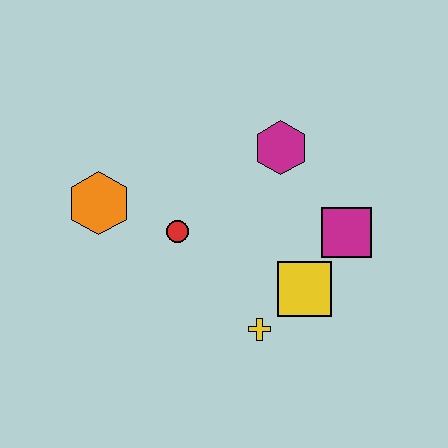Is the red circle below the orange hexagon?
Yes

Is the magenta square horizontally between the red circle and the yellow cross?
No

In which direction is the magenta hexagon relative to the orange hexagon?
The magenta hexagon is to the right of the orange hexagon.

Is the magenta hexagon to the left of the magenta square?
Yes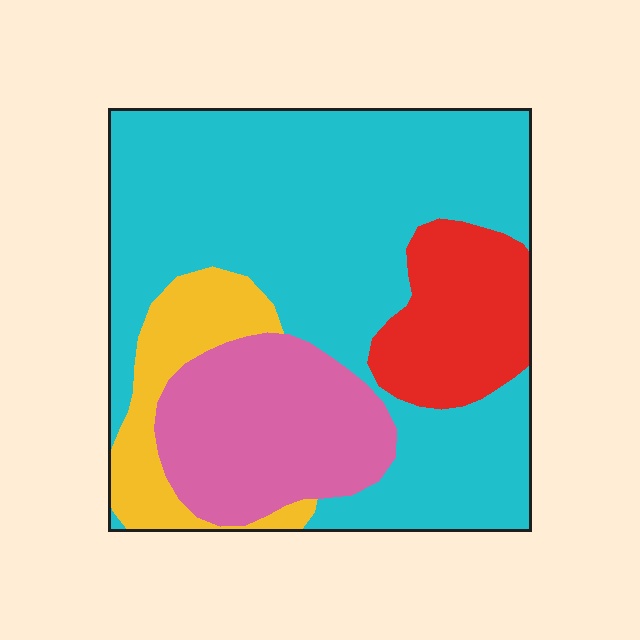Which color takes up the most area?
Cyan, at roughly 55%.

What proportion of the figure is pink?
Pink covers about 20% of the figure.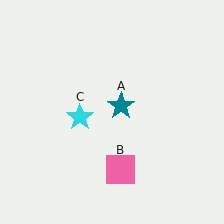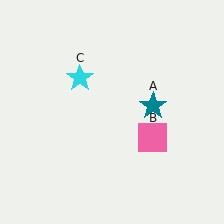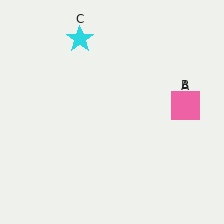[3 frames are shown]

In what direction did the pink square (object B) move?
The pink square (object B) moved up and to the right.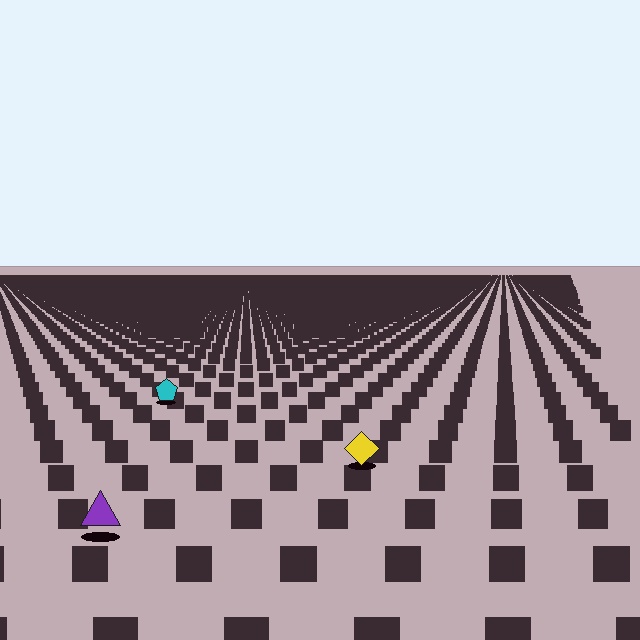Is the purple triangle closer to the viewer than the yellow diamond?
Yes. The purple triangle is closer — you can tell from the texture gradient: the ground texture is coarser near it.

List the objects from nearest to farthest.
From nearest to farthest: the purple triangle, the yellow diamond, the cyan pentagon.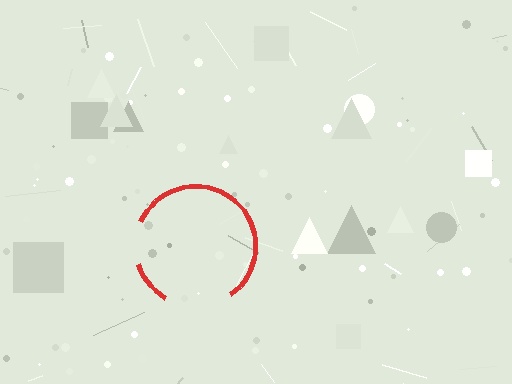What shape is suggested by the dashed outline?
The dashed outline suggests a circle.